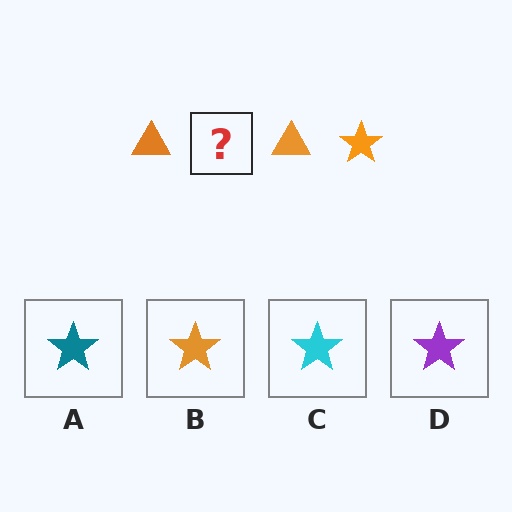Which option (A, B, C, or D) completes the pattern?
B.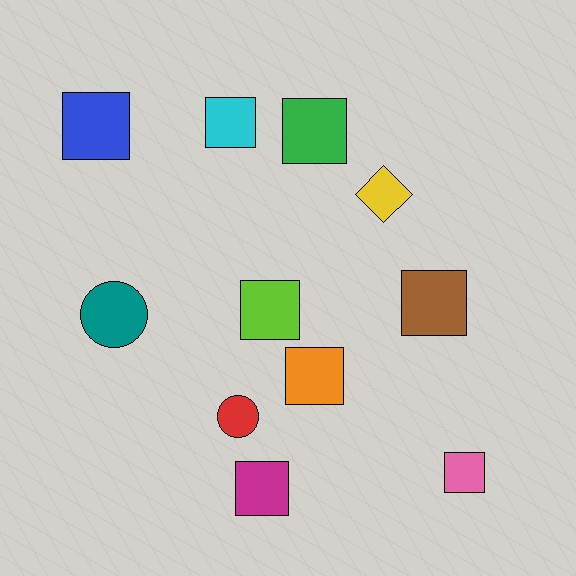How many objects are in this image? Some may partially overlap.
There are 11 objects.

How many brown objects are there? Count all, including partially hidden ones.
There is 1 brown object.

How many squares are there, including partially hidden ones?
There are 8 squares.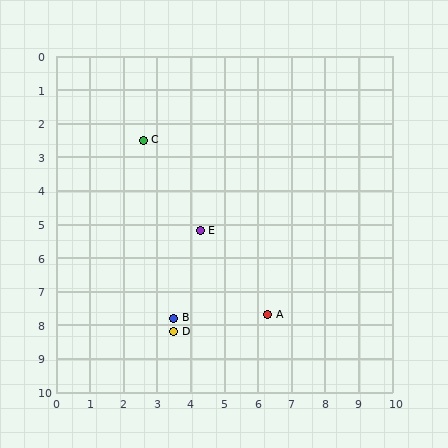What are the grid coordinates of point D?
Point D is at approximately (3.5, 8.2).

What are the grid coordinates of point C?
Point C is at approximately (2.6, 2.5).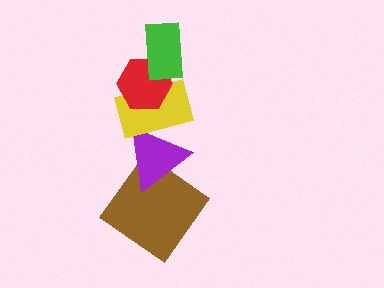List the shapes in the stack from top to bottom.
From top to bottom: the green rectangle, the red hexagon, the yellow rectangle, the purple triangle, the brown diamond.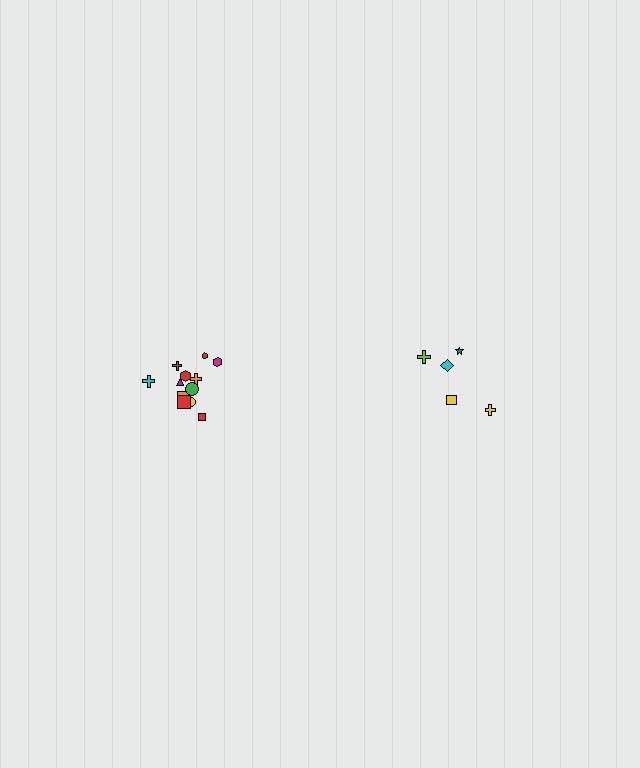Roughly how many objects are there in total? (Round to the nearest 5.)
Roughly 15 objects in total.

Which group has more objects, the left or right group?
The left group.